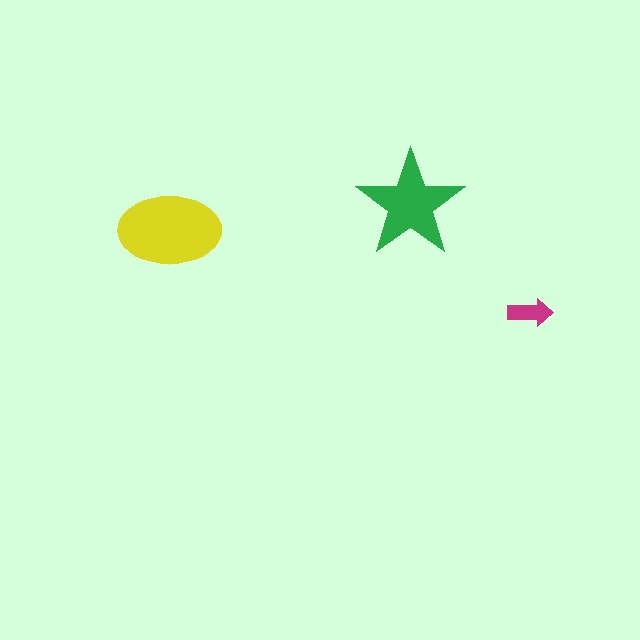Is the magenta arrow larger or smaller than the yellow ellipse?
Smaller.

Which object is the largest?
The yellow ellipse.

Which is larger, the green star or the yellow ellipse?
The yellow ellipse.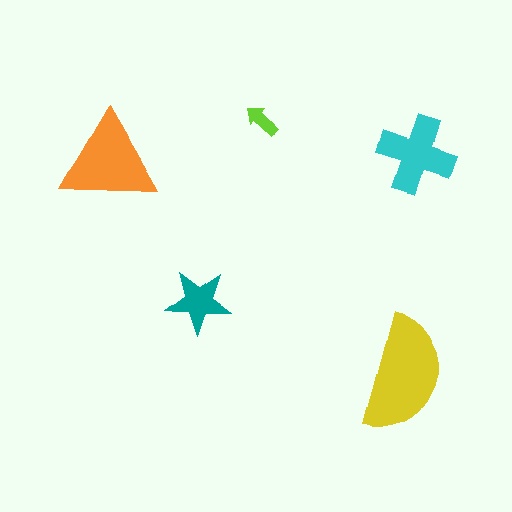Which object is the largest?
The yellow semicircle.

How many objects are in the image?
There are 5 objects in the image.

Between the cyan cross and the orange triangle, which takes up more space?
The orange triangle.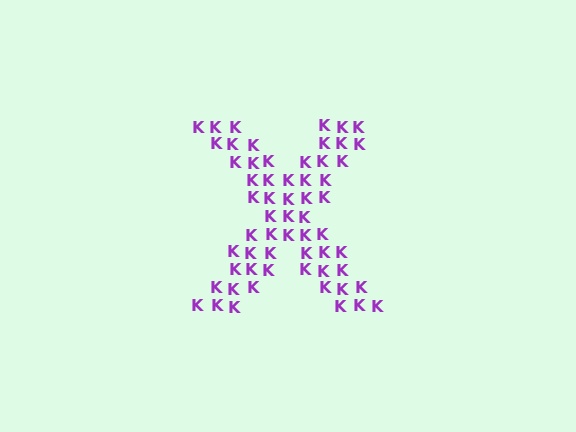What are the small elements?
The small elements are letter K's.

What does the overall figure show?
The overall figure shows the letter X.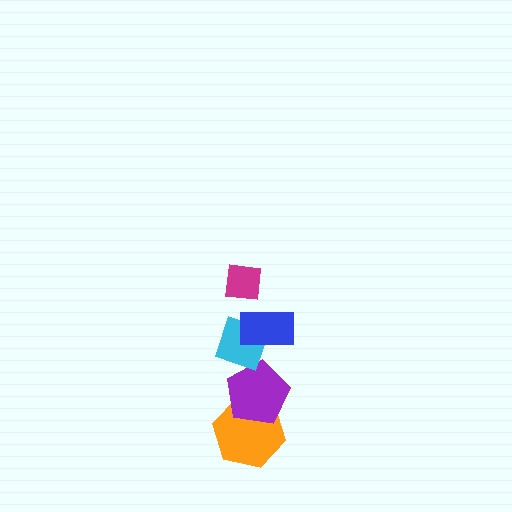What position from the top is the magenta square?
The magenta square is 1st from the top.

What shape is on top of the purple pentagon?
The cyan diamond is on top of the purple pentagon.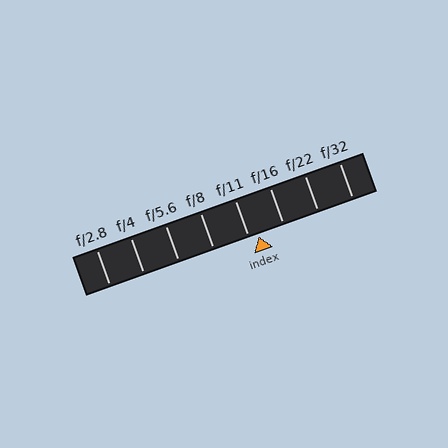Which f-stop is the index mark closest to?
The index mark is closest to f/11.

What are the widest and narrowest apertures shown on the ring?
The widest aperture shown is f/2.8 and the narrowest is f/32.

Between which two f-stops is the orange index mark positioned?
The index mark is between f/11 and f/16.